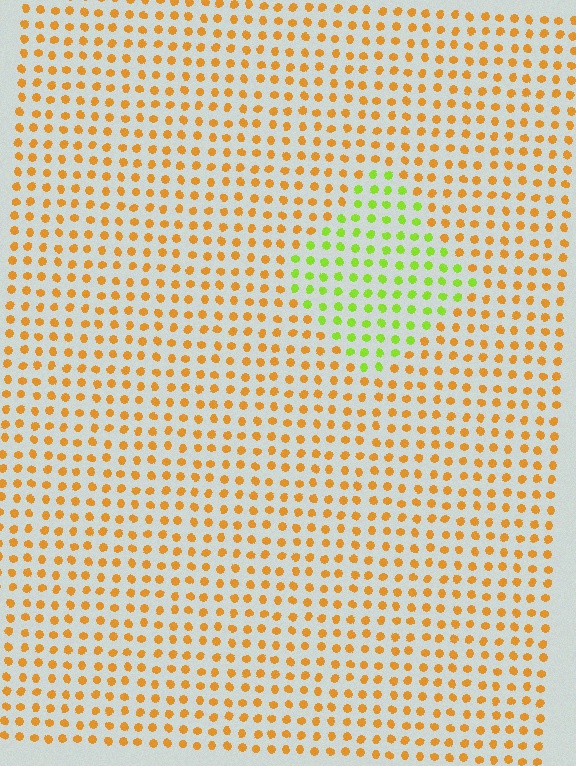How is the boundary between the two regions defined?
The boundary is defined purely by a slight shift in hue (about 56 degrees). Spacing, size, and orientation are identical on both sides.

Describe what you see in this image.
The image is filled with small orange elements in a uniform arrangement. A diamond-shaped region is visible where the elements are tinted to a slightly different hue, forming a subtle color boundary.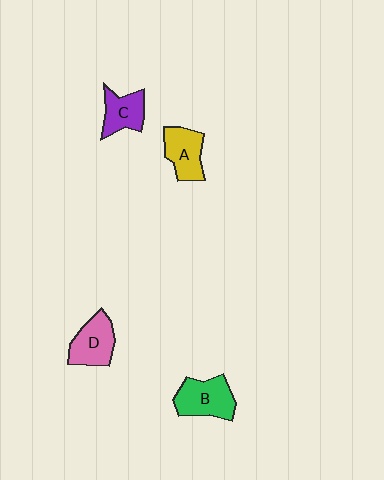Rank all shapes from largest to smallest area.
From largest to smallest: B (green), D (pink), A (yellow), C (purple).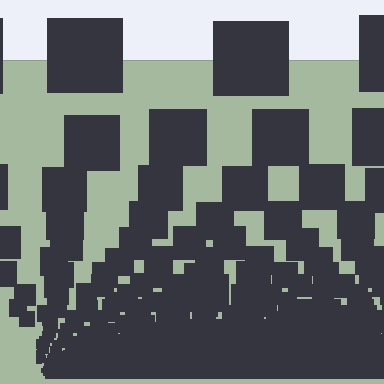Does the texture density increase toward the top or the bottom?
Density increases toward the bottom.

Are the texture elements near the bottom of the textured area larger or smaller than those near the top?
Smaller. The gradient is inverted — elements near the bottom are smaller and denser.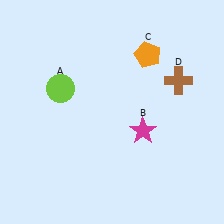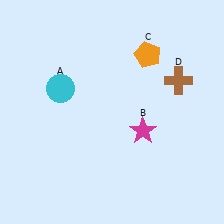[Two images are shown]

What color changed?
The circle (A) changed from lime in Image 1 to cyan in Image 2.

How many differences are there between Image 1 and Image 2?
There is 1 difference between the two images.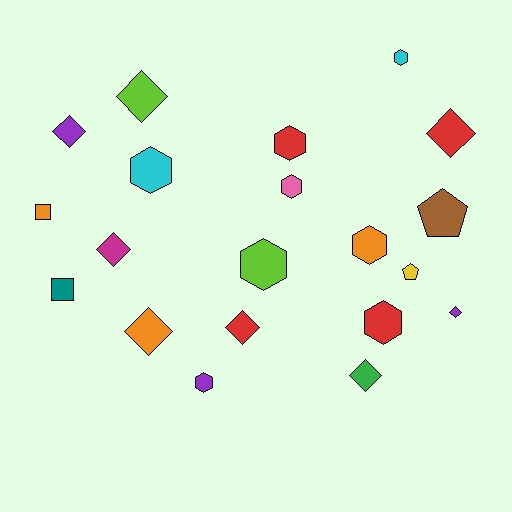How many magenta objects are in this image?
There is 1 magenta object.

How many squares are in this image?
There are 2 squares.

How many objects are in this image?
There are 20 objects.